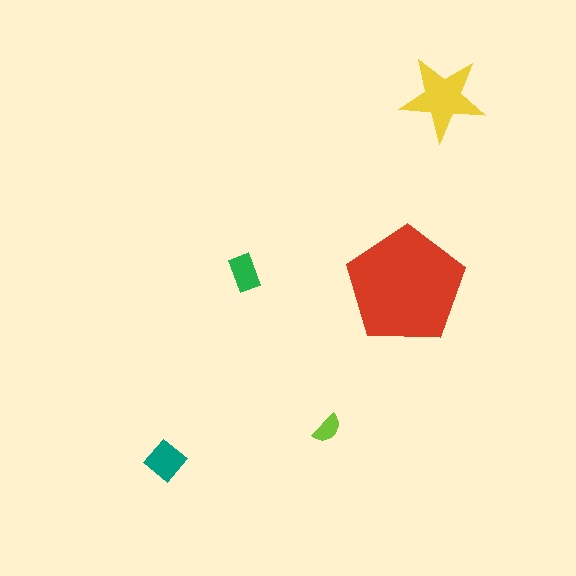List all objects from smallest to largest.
The lime semicircle, the green rectangle, the teal diamond, the yellow star, the red pentagon.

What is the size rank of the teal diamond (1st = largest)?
3rd.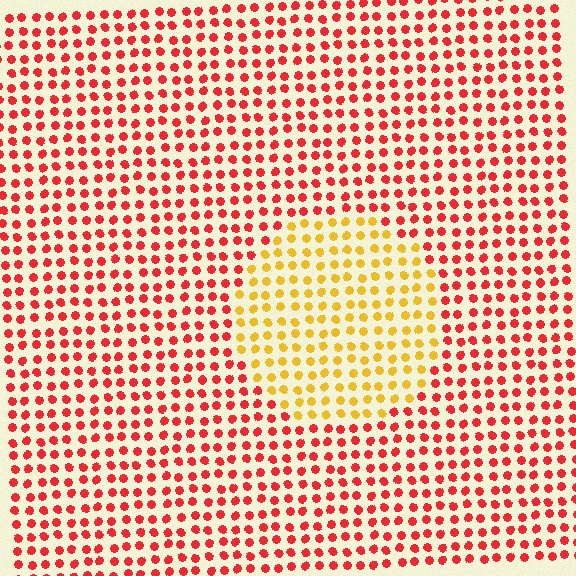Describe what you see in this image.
The image is filled with small red elements in a uniform arrangement. A circle-shaped region is visible where the elements are tinted to a slightly different hue, forming a subtle color boundary.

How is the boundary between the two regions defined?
The boundary is defined purely by a slight shift in hue (about 50 degrees). Spacing, size, and orientation are identical on both sides.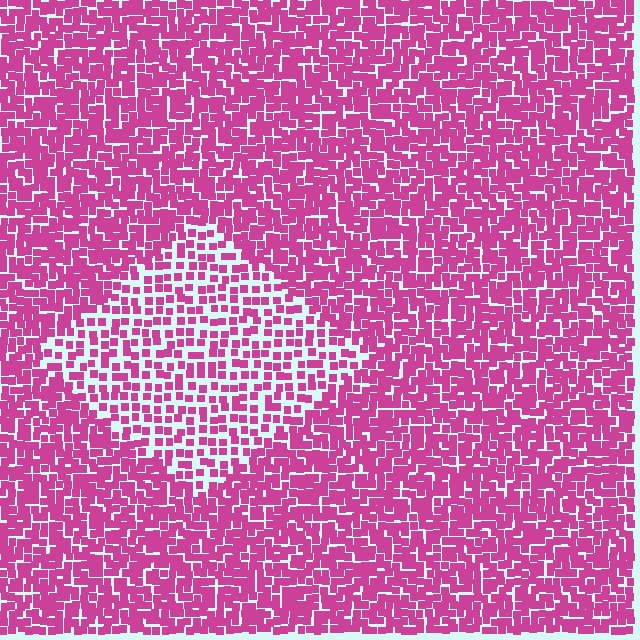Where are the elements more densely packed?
The elements are more densely packed outside the diamond boundary.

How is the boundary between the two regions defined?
The boundary is defined by a change in element density (approximately 1.8x ratio). All elements are the same color, size, and shape.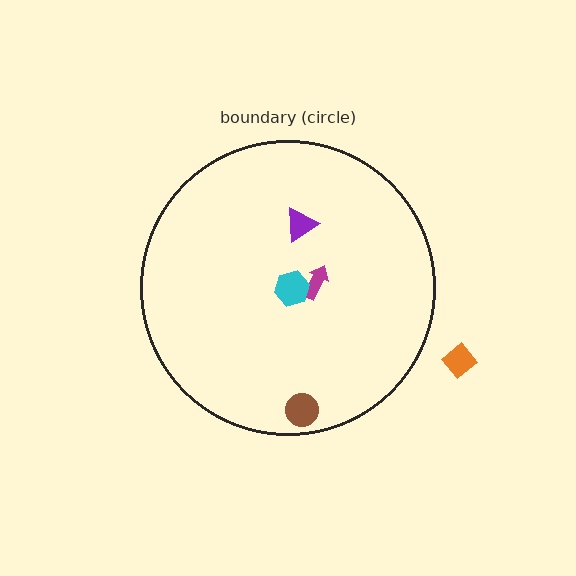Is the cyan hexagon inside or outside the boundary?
Inside.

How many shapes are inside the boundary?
4 inside, 1 outside.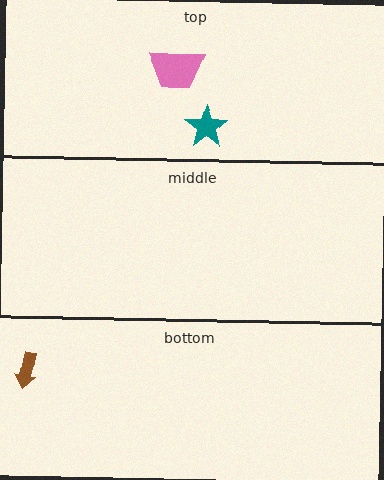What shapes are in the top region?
The pink trapezoid, the teal star.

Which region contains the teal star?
The top region.